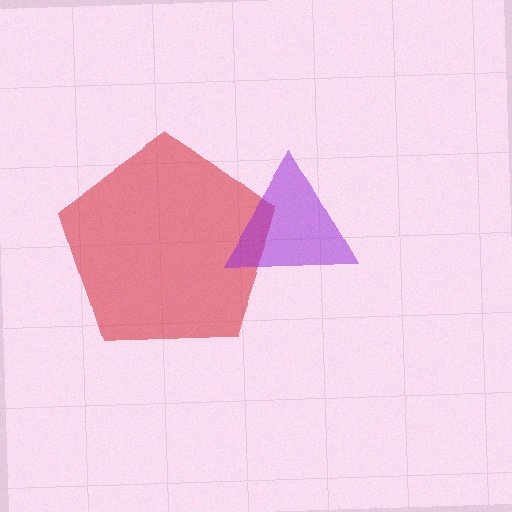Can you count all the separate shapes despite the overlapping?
Yes, there are 2 separate shapes.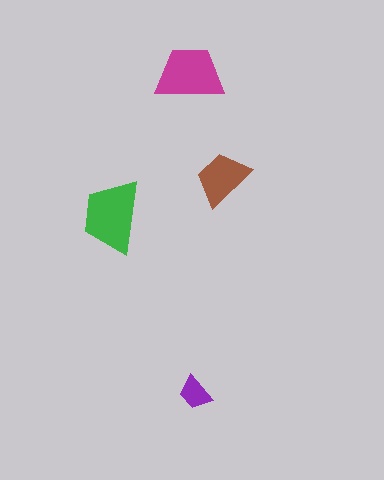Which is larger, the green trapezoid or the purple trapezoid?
The green one.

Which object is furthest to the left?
The green trapezoid is leftmost.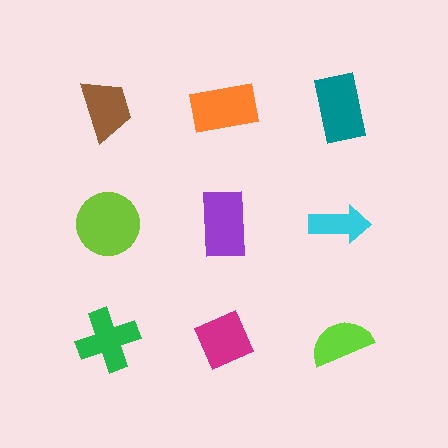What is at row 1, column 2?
An orange rectangle.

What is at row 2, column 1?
A lime circle.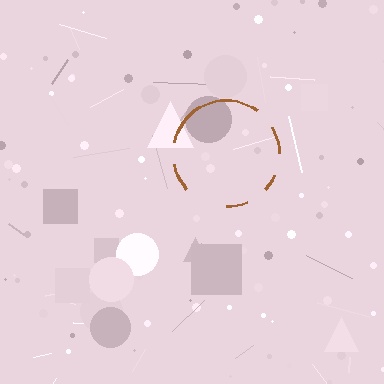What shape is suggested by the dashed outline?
The dashed outline suggests a circle.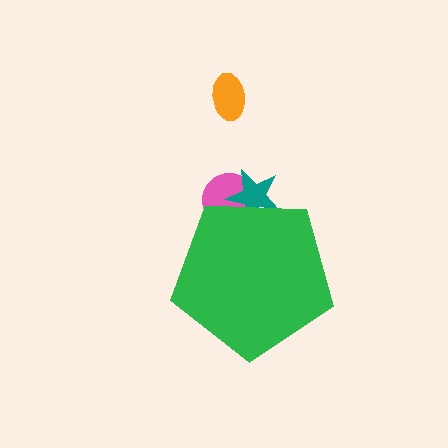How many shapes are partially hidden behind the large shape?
3 shapes are partially hidden.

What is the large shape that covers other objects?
A green pentagon.